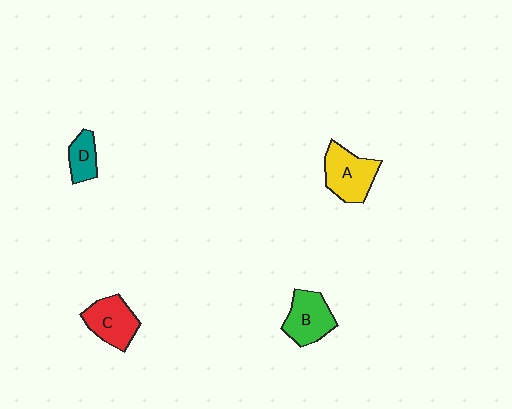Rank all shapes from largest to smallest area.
From largest to smallest: A (yellow), B (green), C (red), D (teal).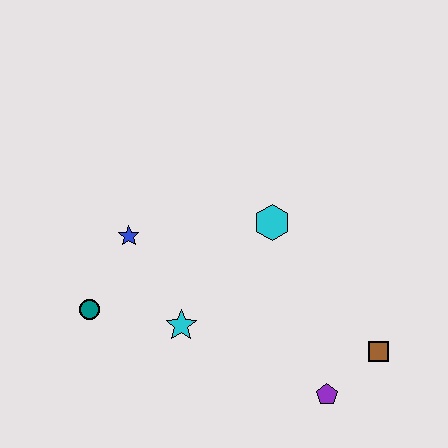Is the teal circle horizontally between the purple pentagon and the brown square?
No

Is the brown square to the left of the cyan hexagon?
No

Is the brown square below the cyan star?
Yes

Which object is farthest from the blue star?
The brown square is farthest from the blue star.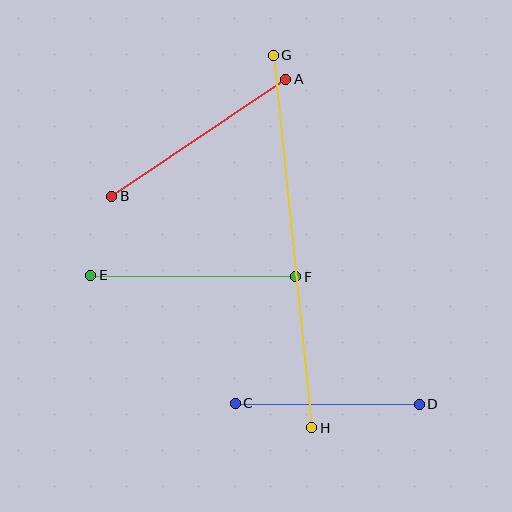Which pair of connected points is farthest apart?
Points G and H are farthest apart.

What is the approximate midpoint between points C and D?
The midpoint is at approximately (327, 404) pixels.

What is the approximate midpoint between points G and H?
The midpoint is at approximately (292, 242) pixels.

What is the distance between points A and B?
The distance is approximately 210 pixels.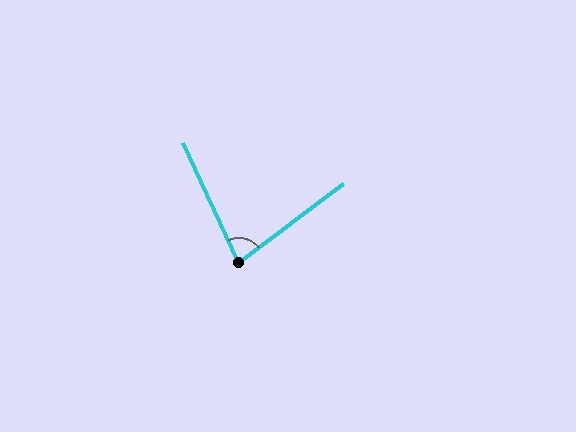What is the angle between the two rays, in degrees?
Approximately 77 degrees.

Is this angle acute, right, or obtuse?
It is acute.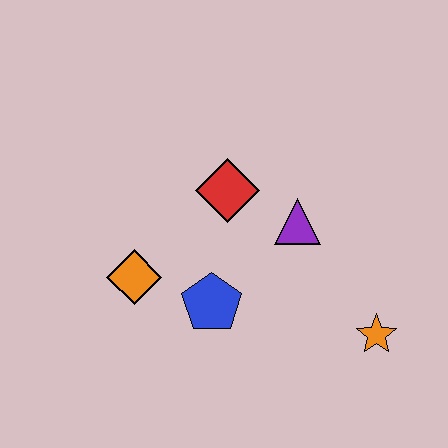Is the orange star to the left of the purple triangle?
No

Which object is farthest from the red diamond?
The orange star is farthest from the red diamond.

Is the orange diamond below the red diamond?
Yes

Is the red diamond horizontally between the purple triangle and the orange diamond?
Yes